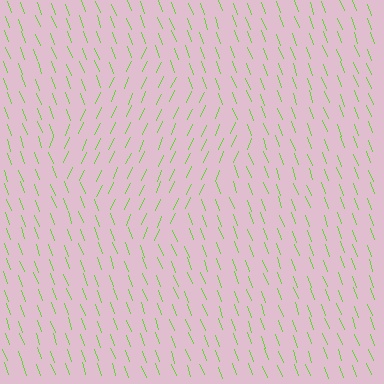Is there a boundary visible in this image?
Yes, there is a texture boundary formed by a change in line orientation.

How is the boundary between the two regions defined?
The boundary is defined purely by a change in line orientation (approximately 45 degrees difference). All lines are the same color and thickness.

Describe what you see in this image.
The image is filled with small lime line segments. A diamond region in the image has lines oriented differently from the surrounding lines, creating a visible texture boundary.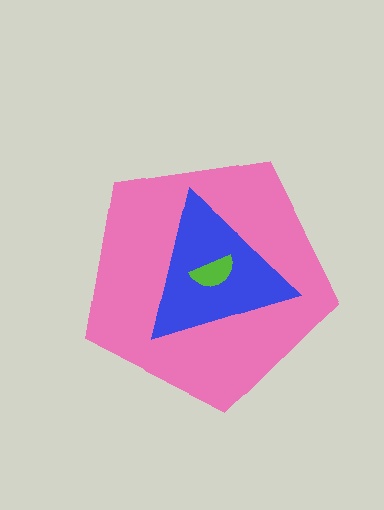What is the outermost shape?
The pink pentagon.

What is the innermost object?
The lime semicircle.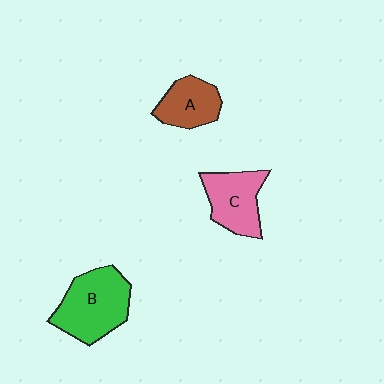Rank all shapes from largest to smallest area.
From largest to smallest: B (green), C (pink), A (brown).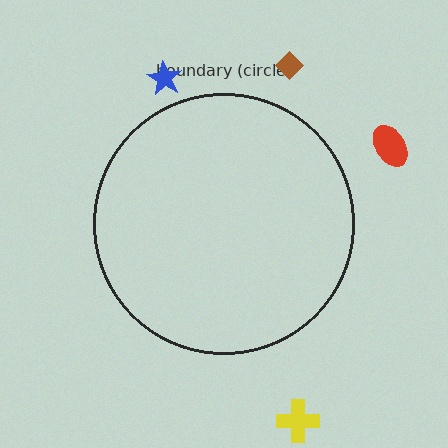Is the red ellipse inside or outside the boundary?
Outside.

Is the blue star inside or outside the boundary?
Outside.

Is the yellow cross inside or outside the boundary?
Outside.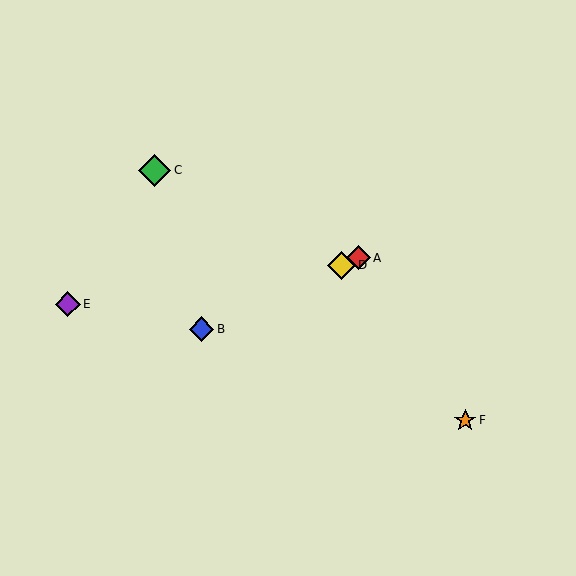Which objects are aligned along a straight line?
Objects A, B, D are aligned along a straight line.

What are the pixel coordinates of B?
Object B is at (201, 329).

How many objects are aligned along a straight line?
3 objects (A, B, D) are aligned along a straight line.